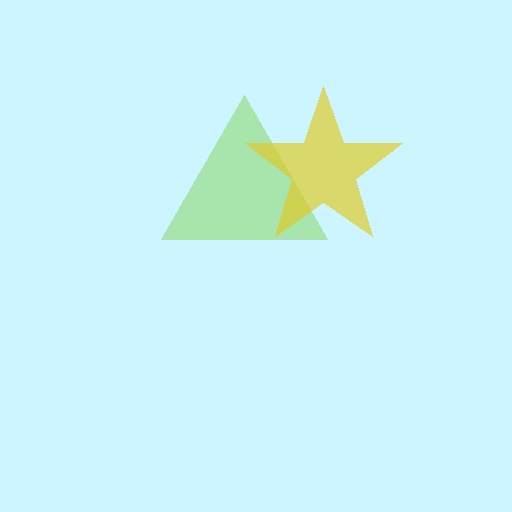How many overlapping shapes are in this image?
There are 2 overlapping shapes in the image.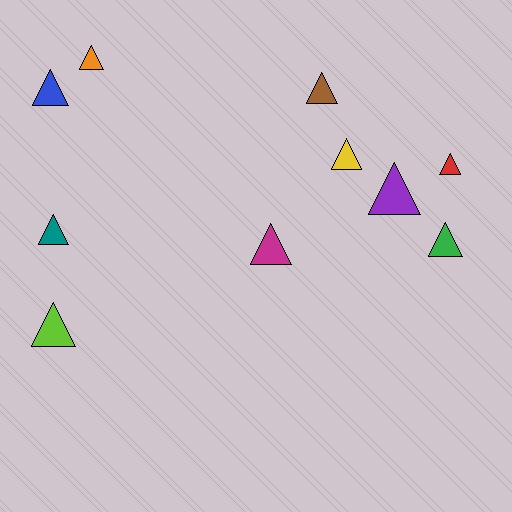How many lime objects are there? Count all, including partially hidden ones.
There is 1 lime object.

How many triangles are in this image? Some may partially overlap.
There are 10 triangles.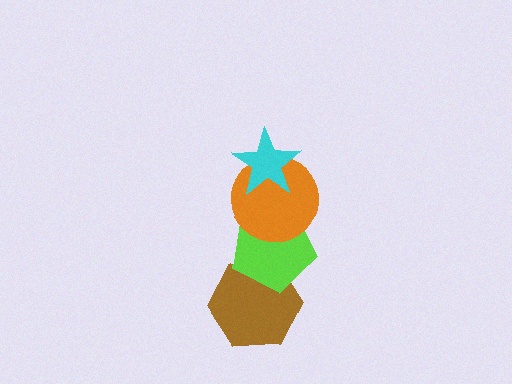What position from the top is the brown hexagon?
The brown hexagon is 4th from the top.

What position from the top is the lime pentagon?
The lime pentagon is 3rd from the top.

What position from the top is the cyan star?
The cyan star is 1st from the top.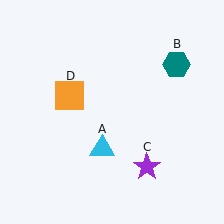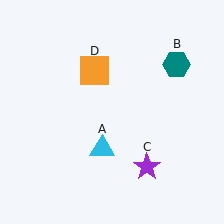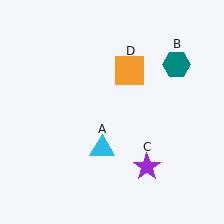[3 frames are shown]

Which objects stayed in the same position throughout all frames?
Cyan triangle (object A) and teal hexagon (object B) and purple star (object C) remained stationary.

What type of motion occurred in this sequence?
The orange square (object D) rotated clockwise around the center of the scene.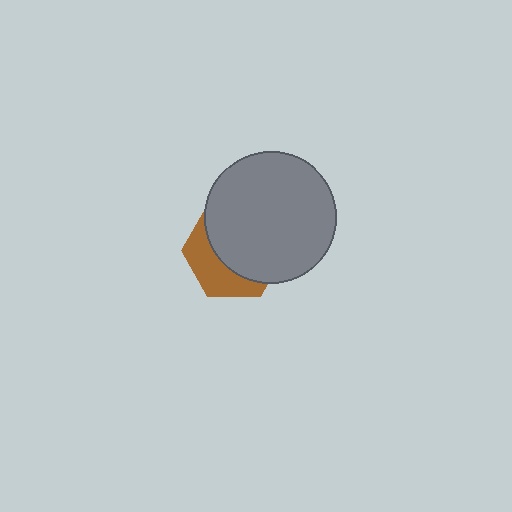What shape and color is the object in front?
The object in front is a gray circle.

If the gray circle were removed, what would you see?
You would see the complete brown hexagon.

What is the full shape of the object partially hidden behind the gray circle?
The partially hidden object is a brown hexagon.